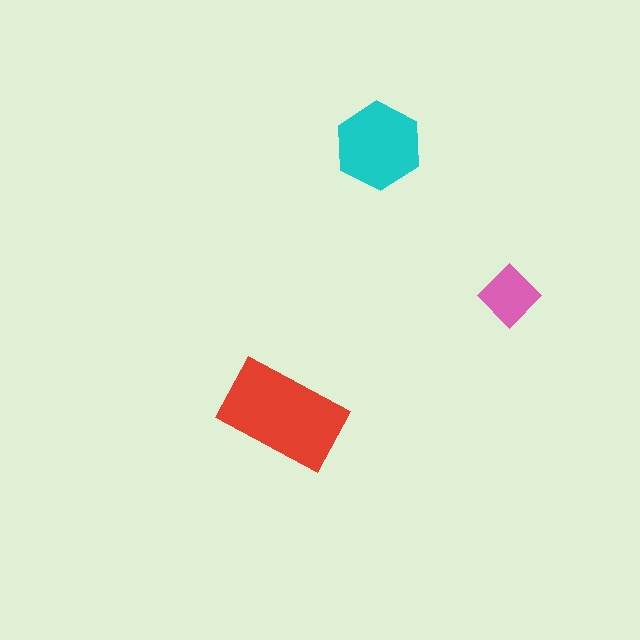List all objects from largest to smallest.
The red rectangle, the cyan hexagon, the pink diamond.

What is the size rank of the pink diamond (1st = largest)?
3rd.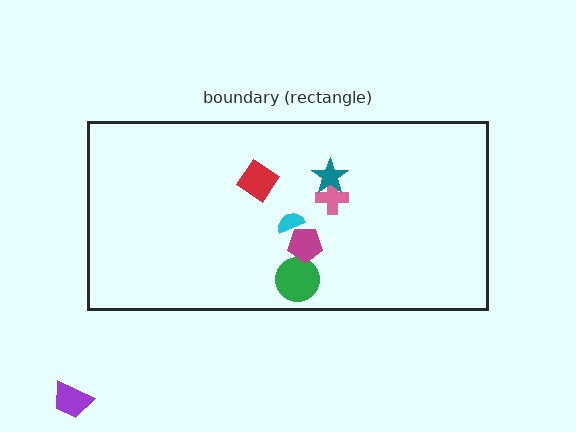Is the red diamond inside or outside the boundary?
Inside.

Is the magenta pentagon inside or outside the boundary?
Inside.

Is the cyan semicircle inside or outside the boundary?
Inside.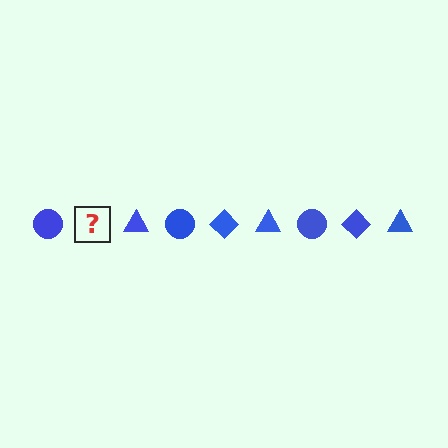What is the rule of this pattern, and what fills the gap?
The rule is that the pattern cycles through circle, diamond, triangle shapes in blue. The gap should be filled with a blue diamond.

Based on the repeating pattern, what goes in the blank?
The blank should be a blue diamond.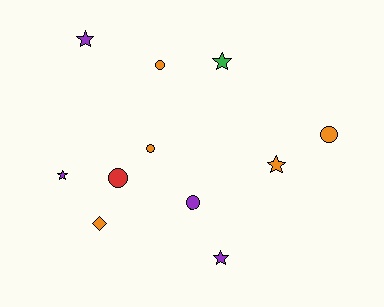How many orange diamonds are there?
There is 1 orange diamond.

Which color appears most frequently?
Orange, with 5 objects.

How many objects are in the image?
There are 11 objects.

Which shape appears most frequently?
Circle, with 5 objects.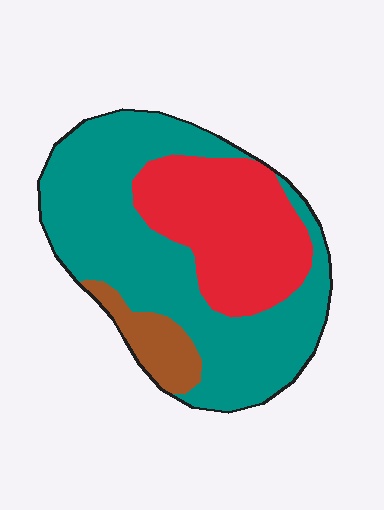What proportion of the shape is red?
Red takes up about one third (1/3) of the shape.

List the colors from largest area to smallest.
From largest to smallest: teal, red, brown.